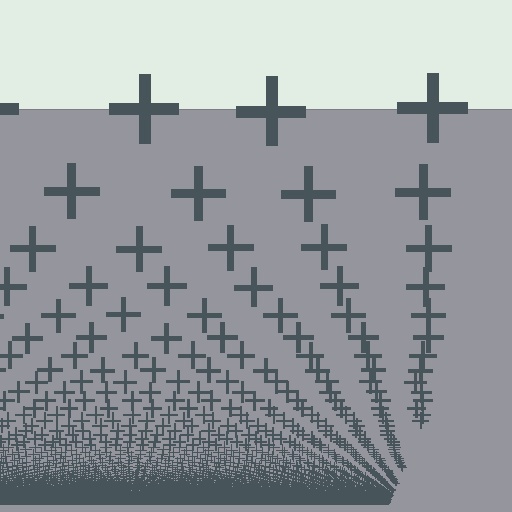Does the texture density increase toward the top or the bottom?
Density increases toward the bottom.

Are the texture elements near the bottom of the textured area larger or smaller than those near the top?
Smaller. The gradient is inverted — elements near the bottom are smaller and denser.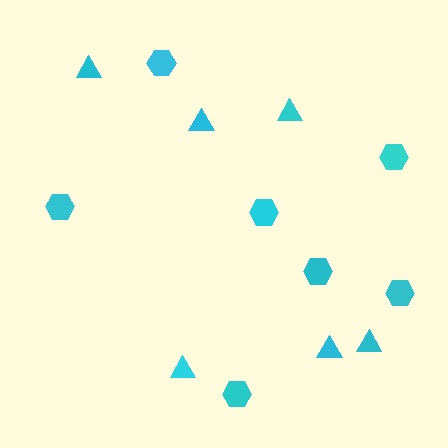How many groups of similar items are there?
There are 2 groups: one group of hexagons (7) and one group of triangles (6).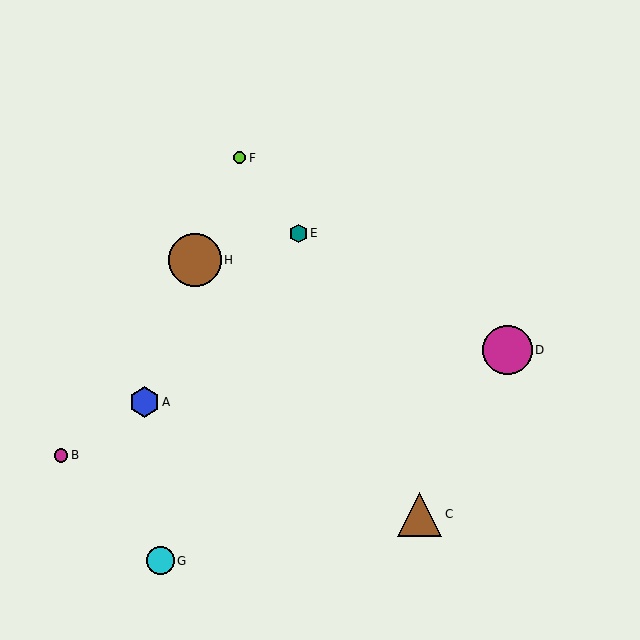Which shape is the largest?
The brown circle (labeled H) is the largest.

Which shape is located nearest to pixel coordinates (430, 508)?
The brown triangle (labeled C) at (420, 514) is nearest to that location.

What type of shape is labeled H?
Shape H is a brown circle.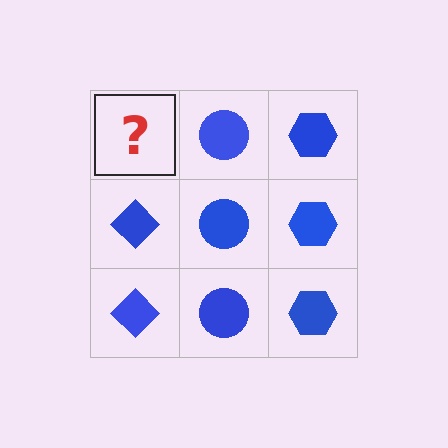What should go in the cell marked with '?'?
The missing cell should contain a blue diamond.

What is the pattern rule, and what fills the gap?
The rule is that each column has a consistent shape. The gap should be filled with a blue diamond.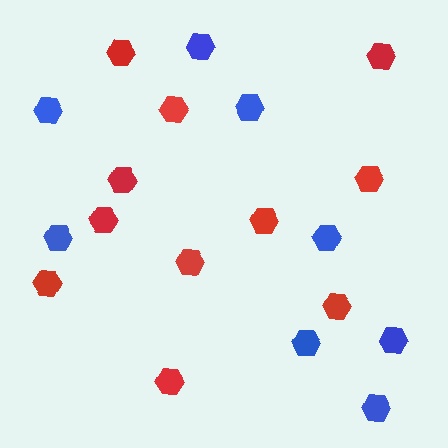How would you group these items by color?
There are 2 groups: one group of red hexagons (11) and one group of blue hexagons (8).